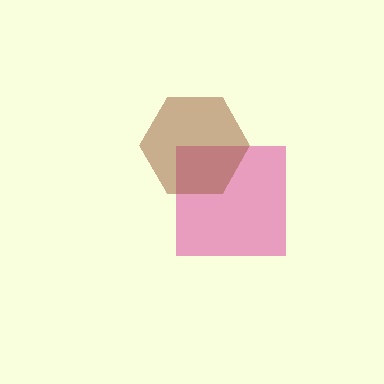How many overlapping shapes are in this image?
There are 2 overlapping shapes in the image.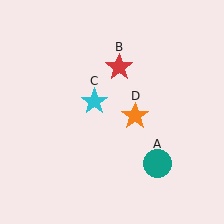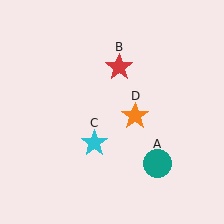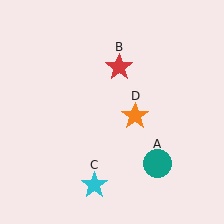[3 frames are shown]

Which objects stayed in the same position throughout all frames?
Teal circle (object A) and red star (object B) and orange star (object D) remained stationary.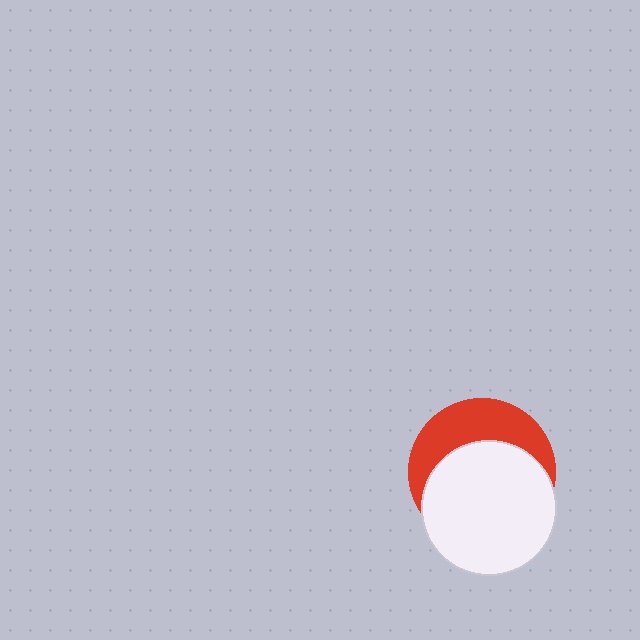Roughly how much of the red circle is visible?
A small part of it is visible (roughly 38%).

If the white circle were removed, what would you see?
You would see the complete red circle.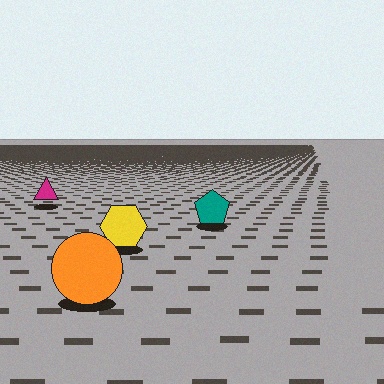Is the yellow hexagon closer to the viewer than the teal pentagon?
Yes. The yellow hexagon is closer — you can tell from the texture gradient: the ground texture is coarser near it.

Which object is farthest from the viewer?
The magenta triangle is farthest from the viewer. It appears smaller and the ground texture around it is denser.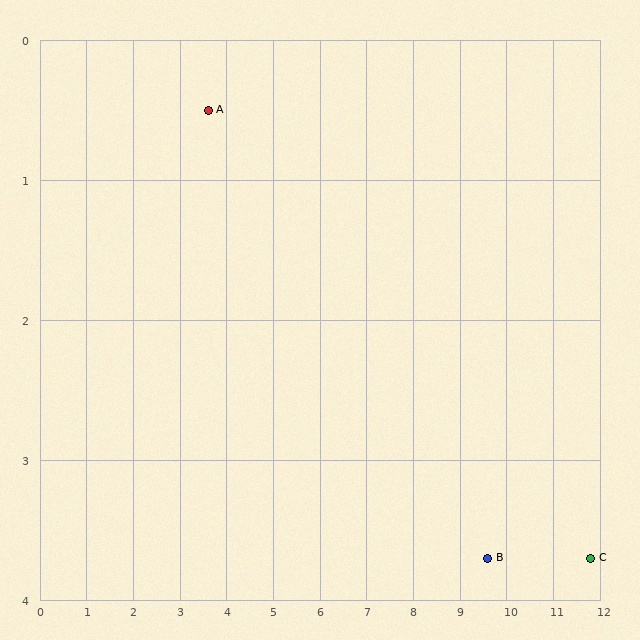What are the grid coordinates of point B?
Point B is at approximately (9.6, 3.7).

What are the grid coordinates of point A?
Point A is at approximately (3.6, 0.5).